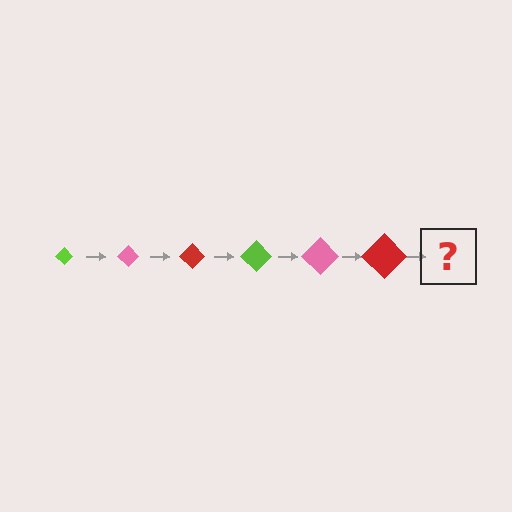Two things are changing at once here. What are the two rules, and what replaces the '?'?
The two rules are that the diamond grows larger each step and the color cycles through lime, pink, and red. The '?' should be a lime diamond, larger than the previous one.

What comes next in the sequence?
The next element should be a lime diamond, larger than the previous one.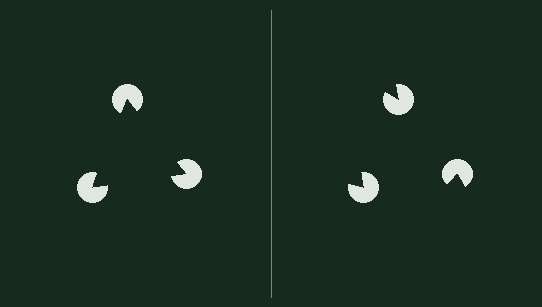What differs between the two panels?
The pac-man discs are positioned identically on both sides; only the wedge orientations differ. On the left they align to a triangle; on the right they are misaligned.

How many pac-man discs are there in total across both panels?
6 — 3 on each side.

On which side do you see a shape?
An illusory triangle appears on the left side. On the right side the wedge cuts are rotated, so no coherent shape forms.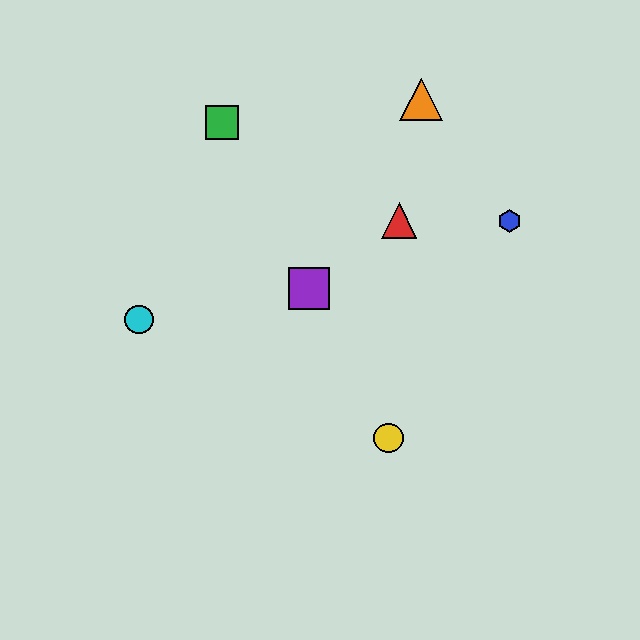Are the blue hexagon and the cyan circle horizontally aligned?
No, the blue hexagon is at y≈221 and the cyan circle is at y≈320.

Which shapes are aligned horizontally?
The red triangle, the blue hexagon are aligned horizontally.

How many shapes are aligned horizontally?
2 shapes (the red triangle, the blue hexagon) are aligned horizontally.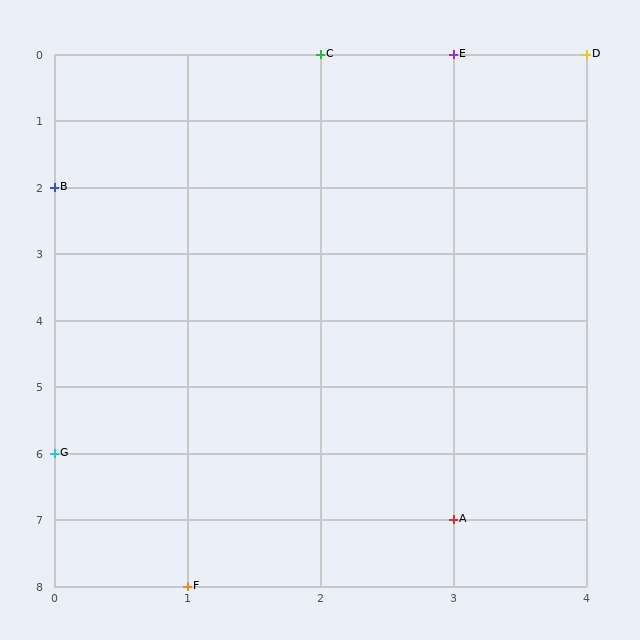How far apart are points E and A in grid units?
Points E and A are 7 rows apart.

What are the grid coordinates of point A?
Point A is at grid coordinates (3, 7).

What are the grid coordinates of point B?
Point B is at grid coordinates (0, 2).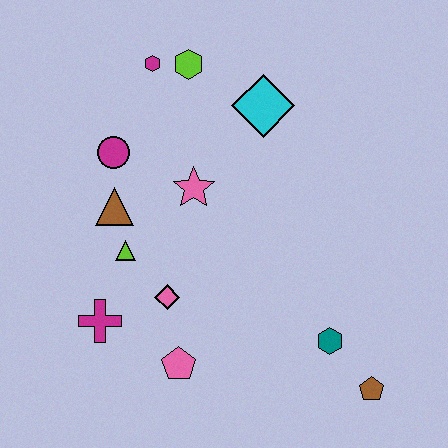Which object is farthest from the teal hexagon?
The magenta hexagon is farthest from the teal hexagon.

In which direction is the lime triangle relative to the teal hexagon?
The lime triangle is to the left of the teal hexagon.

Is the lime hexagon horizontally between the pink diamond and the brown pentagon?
Yes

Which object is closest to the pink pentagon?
The pink diamond is closest to the pink pentagon.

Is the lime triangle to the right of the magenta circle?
Yes